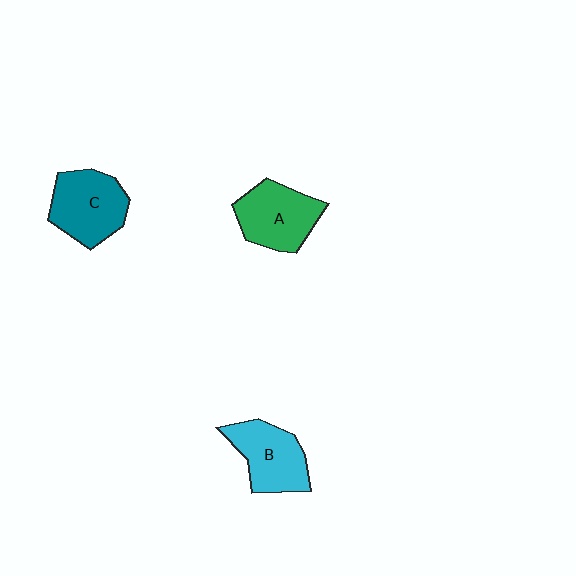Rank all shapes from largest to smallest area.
From largest to smallest: C (teal), A (green), B (cyan).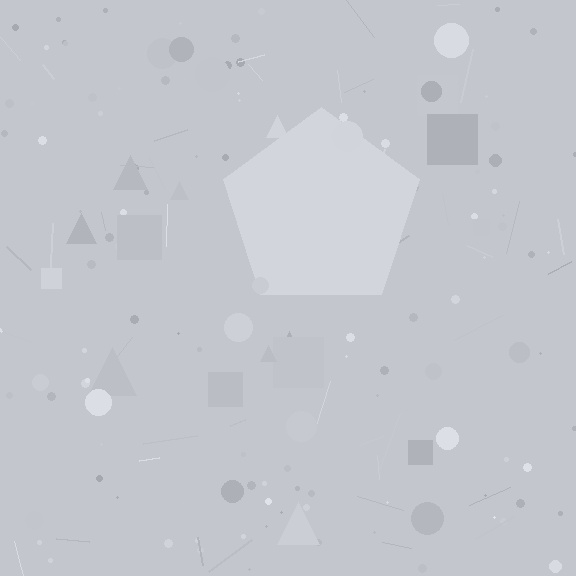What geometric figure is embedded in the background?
A pentagon is embedded in the background.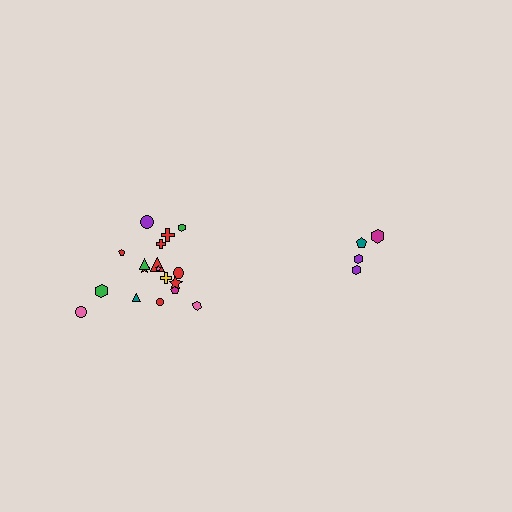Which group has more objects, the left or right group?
The left group.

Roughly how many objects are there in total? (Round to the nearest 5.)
Roughly 20 objects in total.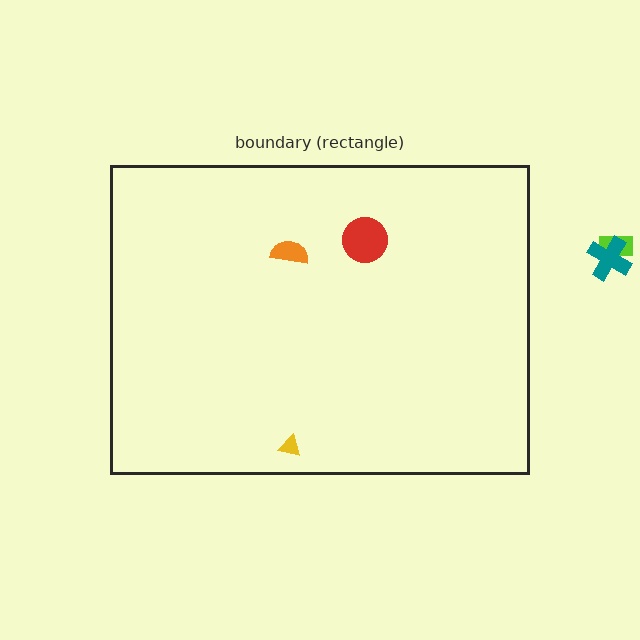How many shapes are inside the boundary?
3 inside, 2 outside.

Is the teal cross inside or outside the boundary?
Outside.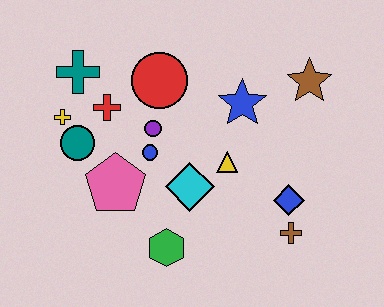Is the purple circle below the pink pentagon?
No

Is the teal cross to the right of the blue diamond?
No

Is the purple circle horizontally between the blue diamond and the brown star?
No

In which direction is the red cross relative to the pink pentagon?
The red cross is above the pink pentagon.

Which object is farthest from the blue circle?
The brown star is farthest from the blue circle.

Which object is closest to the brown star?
The blue star is closest to the brown star.